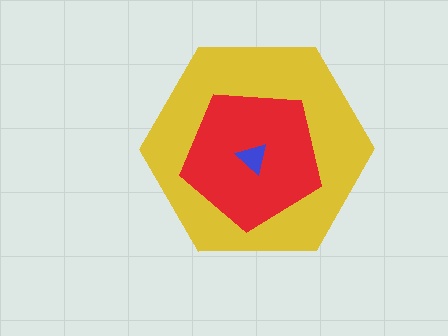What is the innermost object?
The blue triangle.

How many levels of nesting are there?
3.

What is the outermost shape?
The yellow hexagon.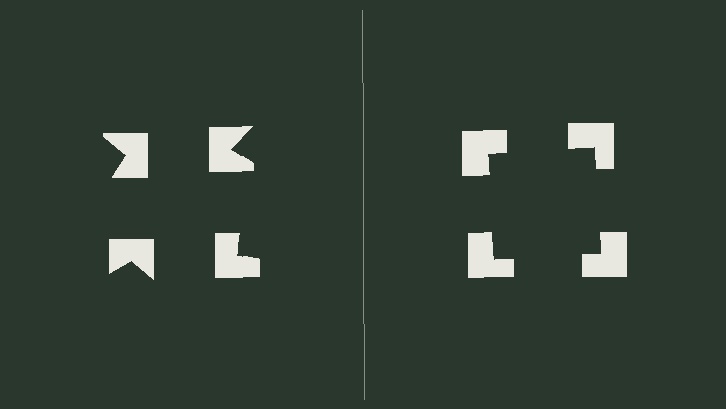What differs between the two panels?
The notched squares are positioned identically on both sides; only the wedge orientations differ. On the right they align to a square; on the left they are misaligned.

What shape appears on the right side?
An illusory square.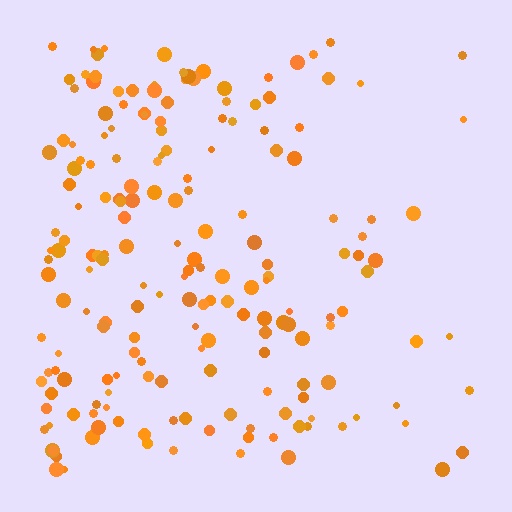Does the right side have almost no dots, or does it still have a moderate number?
Still a moderate number, just noticeably fewer than the left.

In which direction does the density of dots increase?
From right to left, with the left side densest.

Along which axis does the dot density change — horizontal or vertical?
Horizontal.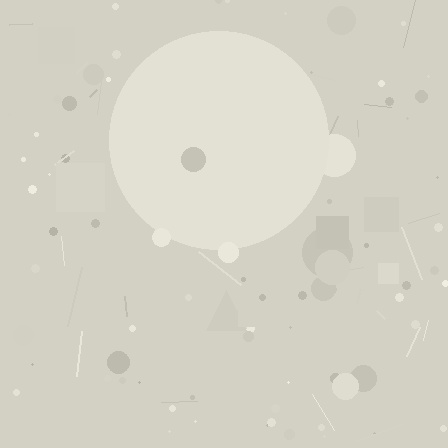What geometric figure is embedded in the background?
A circle is embedded in the background.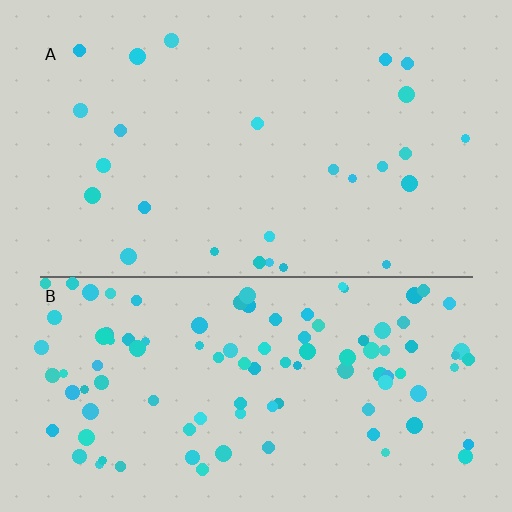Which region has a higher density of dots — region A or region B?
B (the bottom).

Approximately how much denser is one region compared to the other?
Approximately 4.0× — region B over region A.